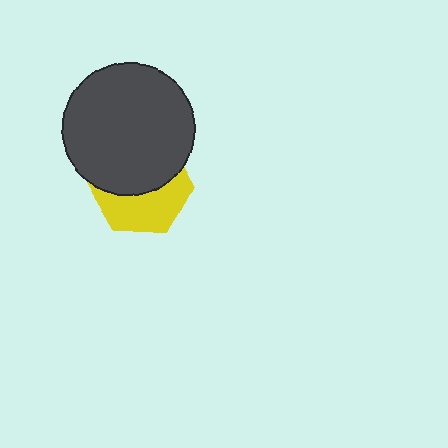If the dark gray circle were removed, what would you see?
You would see the complete yellow hexagon.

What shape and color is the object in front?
The object in front is a dark gray circle.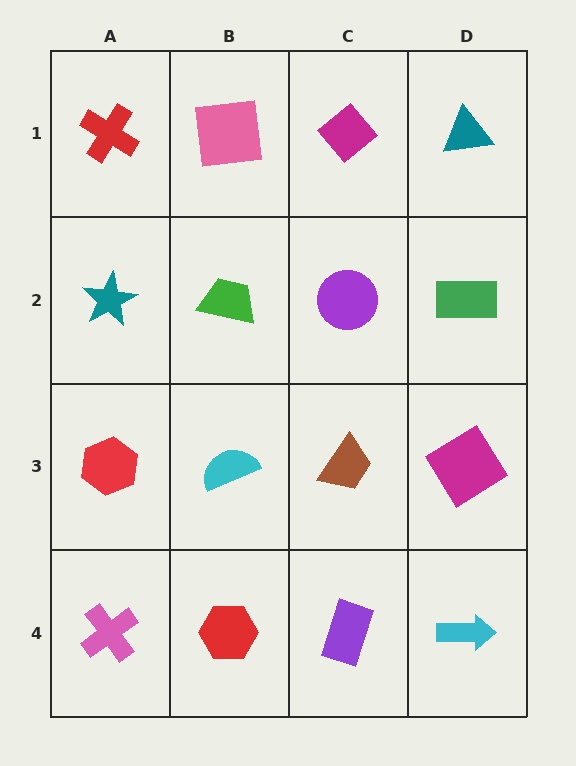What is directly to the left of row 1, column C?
A pink square.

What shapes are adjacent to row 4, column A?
A red hexagon (row 3, column A), a red hexagon (row 4, column B).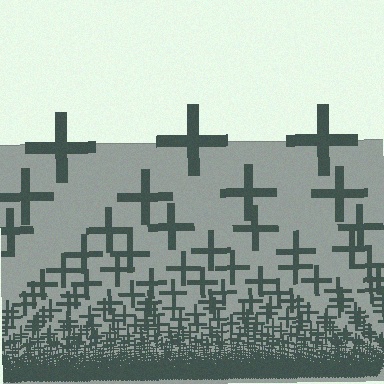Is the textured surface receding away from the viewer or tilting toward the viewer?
The surface appears to tilt toward the viewer. Texture elements get larger and sparser toward the top.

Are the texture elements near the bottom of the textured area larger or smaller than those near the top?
Smaller. The gradient is inverted — elements near the bottom are smaller and denser.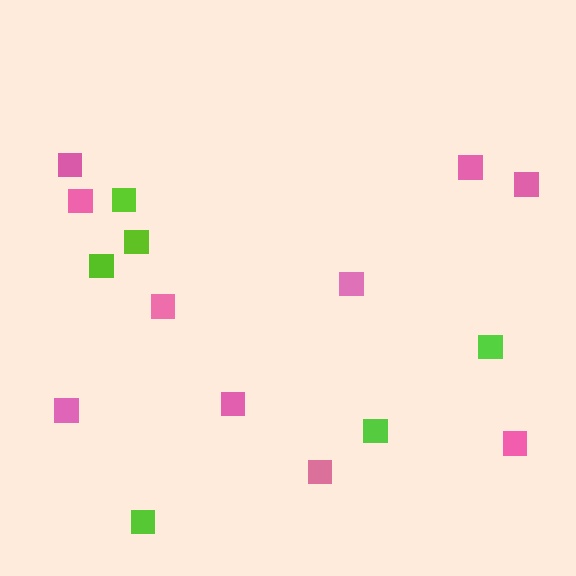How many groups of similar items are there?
There are 2 groups: one group of pink squares (10) and one group of lime squares (6).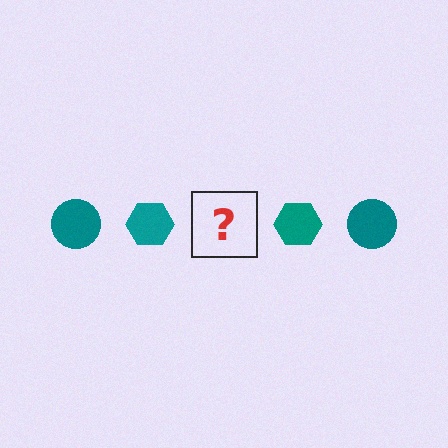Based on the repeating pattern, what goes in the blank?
The blank should be a teal circle.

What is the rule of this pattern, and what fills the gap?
The rule is that the pattern cycles through circle, hexagon shapes in teal. The gap should be filled with a teal circle.